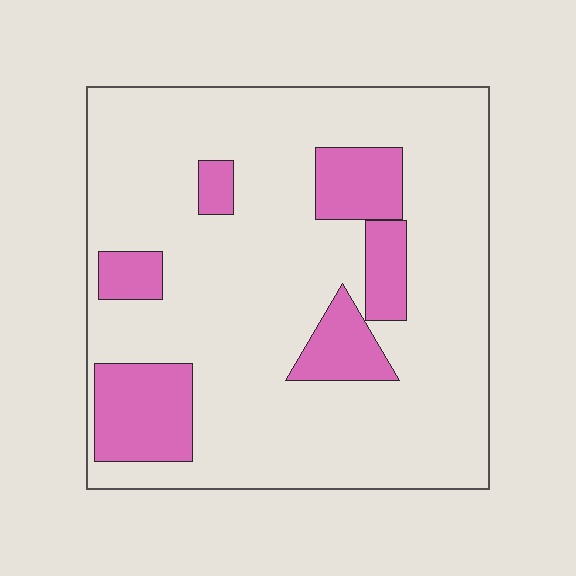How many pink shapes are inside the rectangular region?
6.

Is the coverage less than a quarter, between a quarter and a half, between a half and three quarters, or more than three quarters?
Less than a quarter.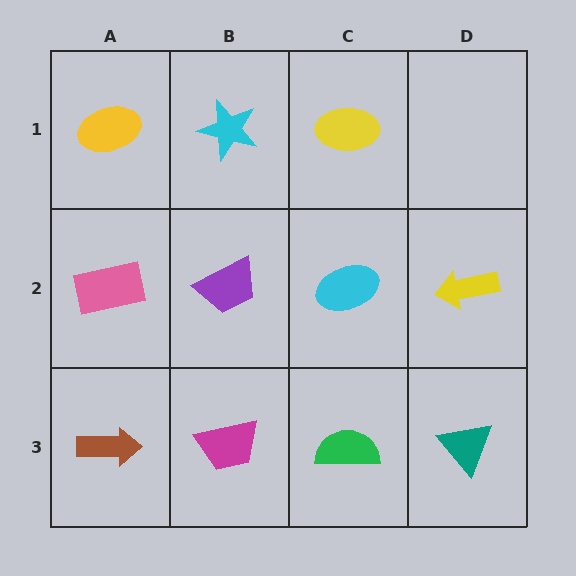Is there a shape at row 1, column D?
No, that cell is empty.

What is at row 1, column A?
A yellow ellipse.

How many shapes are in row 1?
3 shapes.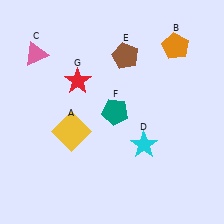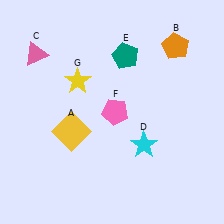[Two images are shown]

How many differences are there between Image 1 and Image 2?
There are 3 differences between the two images.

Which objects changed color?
E changed from brown to teal. F changed from teal to pink. G changed from red to yellow.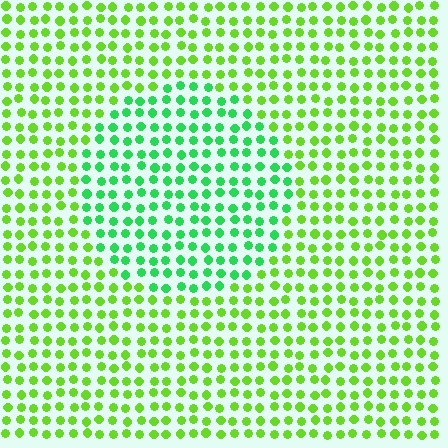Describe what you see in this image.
The image is filled with small lime elements in a uniform arrangement. A circle-shaped region is visible where the elements are tinted to a slightly different hue, forming a subtle color boundary.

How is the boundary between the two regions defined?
The boundary is defined purely by a slight shift in hue (about 37 degrees). Spacing, size, and orientation are identical on both sides.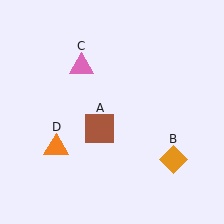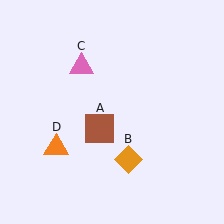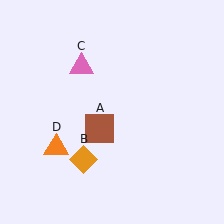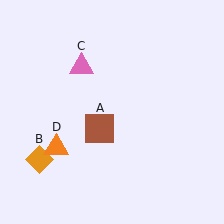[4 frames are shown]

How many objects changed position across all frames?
1 object changed position: orange diamond (object B).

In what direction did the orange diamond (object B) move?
The orange diamond (object B) moved left.